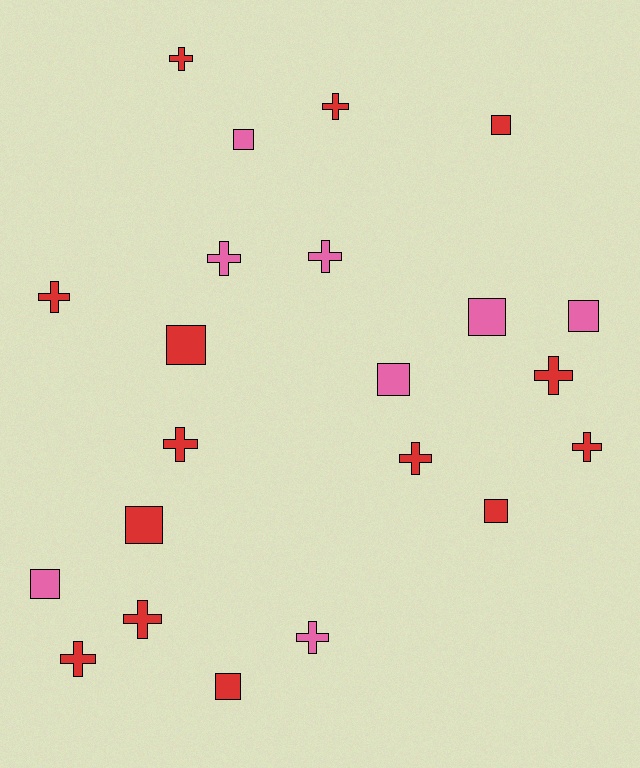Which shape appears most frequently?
Cross, with 12 objects.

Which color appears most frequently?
Red, with 14 objects.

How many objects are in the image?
There are 22 objects.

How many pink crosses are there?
There are 3 pink crosses.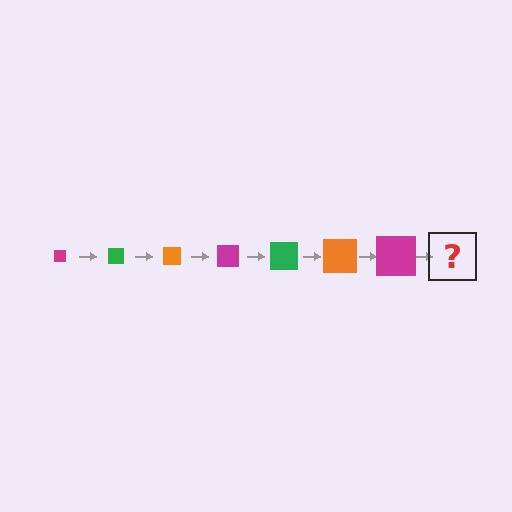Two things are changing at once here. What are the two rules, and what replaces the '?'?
The two rules are that the square grows larger each step and the color cycles through magenta, green, and orange. The '?' should be a green square, larger than the previous one.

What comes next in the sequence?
The next element should be a green square, larger than the previous one.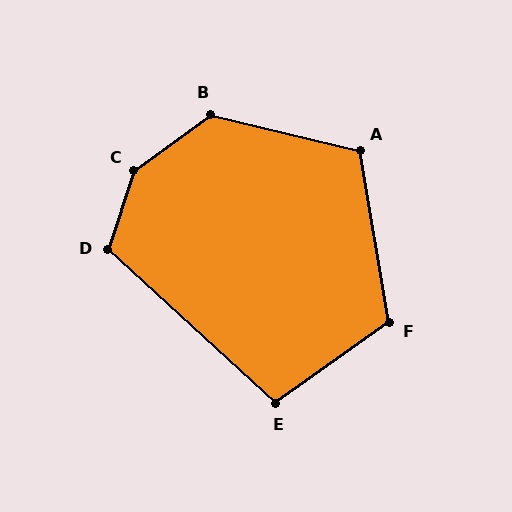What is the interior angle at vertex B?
Approximately 130 degrees (obtuse).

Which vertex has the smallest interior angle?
E, at approximately 102 degrees.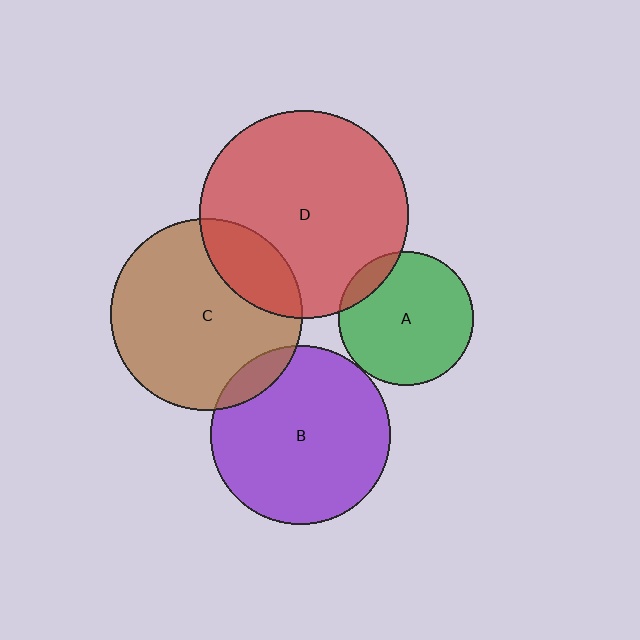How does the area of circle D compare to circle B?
Approximately 1.3 times.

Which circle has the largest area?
Circle D (red).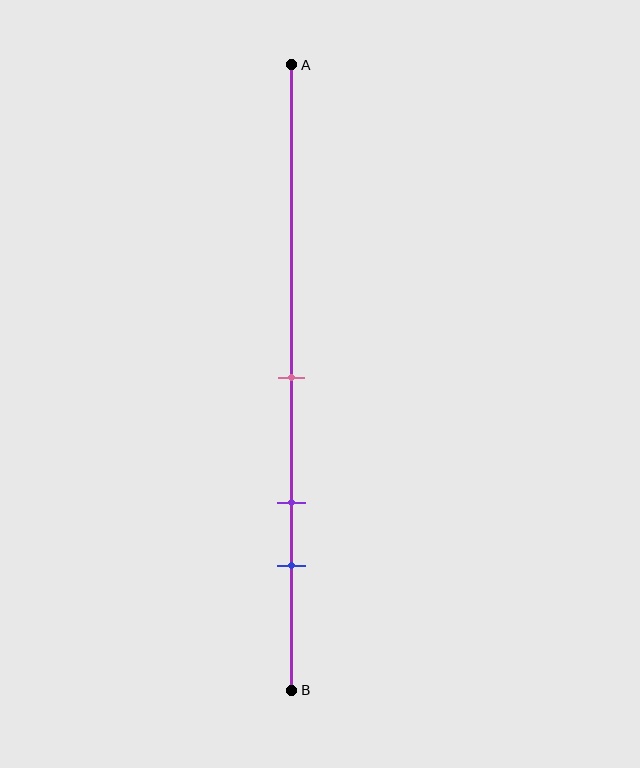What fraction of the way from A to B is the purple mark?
The purple mark is approximately 70% (0.7) of the way from A to B.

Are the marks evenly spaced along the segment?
Yes, the marks are approximately evenly spaced.